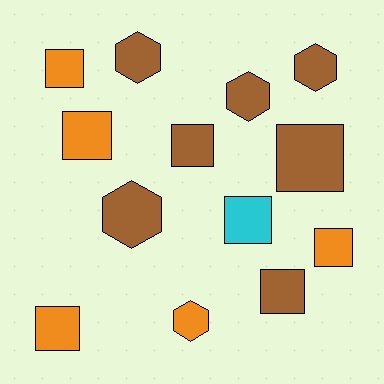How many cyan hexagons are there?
There are no cyan hexagons.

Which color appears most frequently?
Brown, with 7 objects.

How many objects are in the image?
There are 13 objects.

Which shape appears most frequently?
Square, with 8 objects.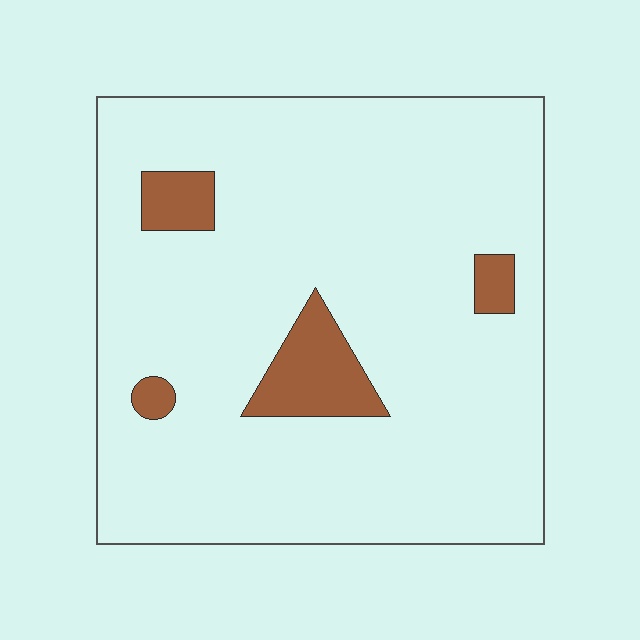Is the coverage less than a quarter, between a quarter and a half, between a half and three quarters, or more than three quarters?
Less than a quarter.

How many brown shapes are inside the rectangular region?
4.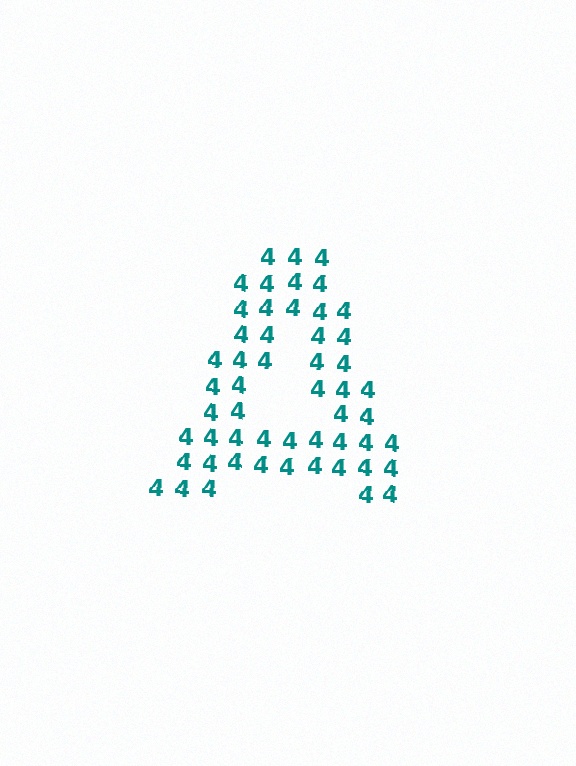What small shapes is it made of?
It is made of small digit 4's.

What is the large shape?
The large shape is the letter A.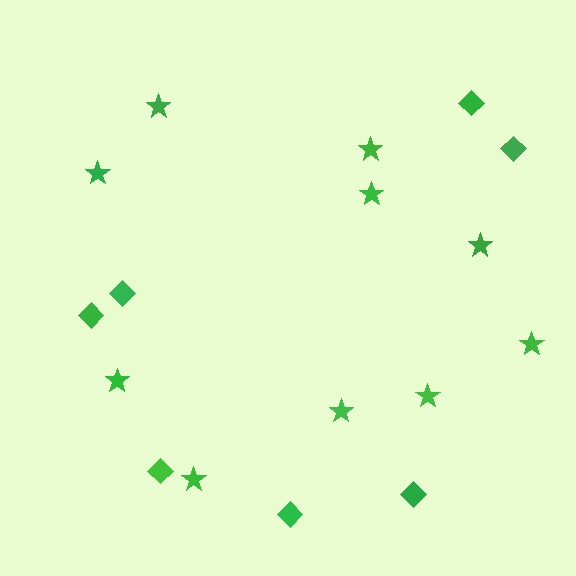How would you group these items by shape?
There are 2 groups: one group of diamonds (7) and one group of stars (10).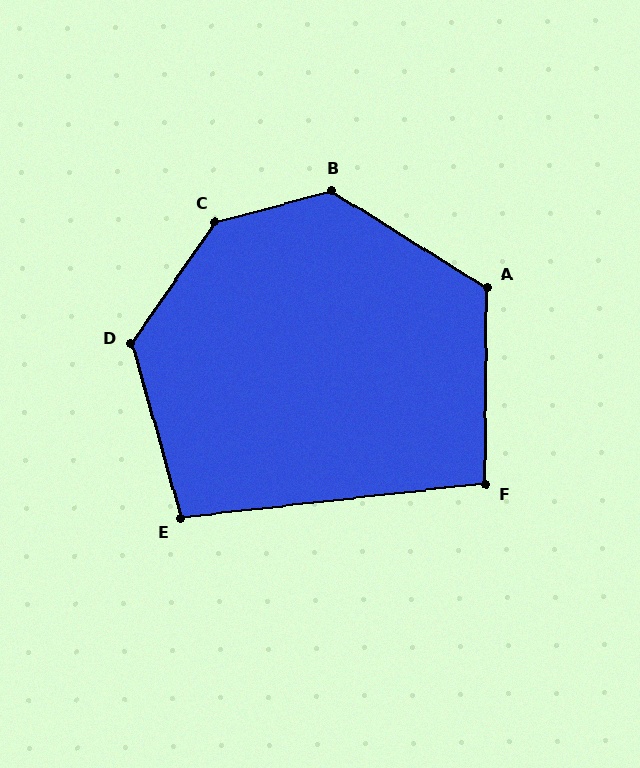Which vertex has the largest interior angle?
C, at approximately 139 degrees.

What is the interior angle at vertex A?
Approximately 121 degrees (obtuse).